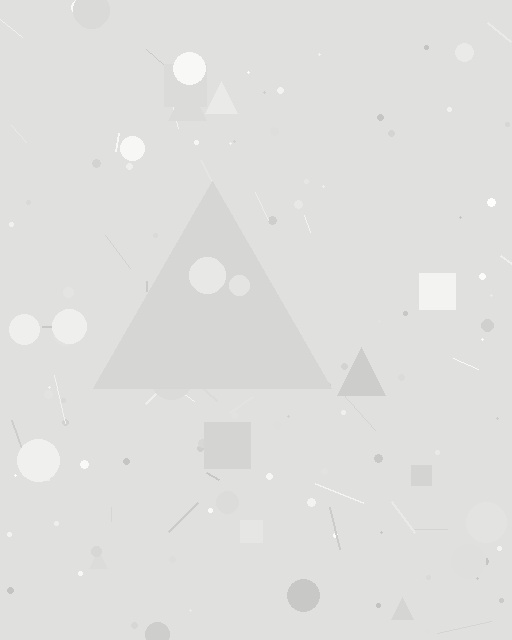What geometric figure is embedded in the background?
A triangle is embedded in the background.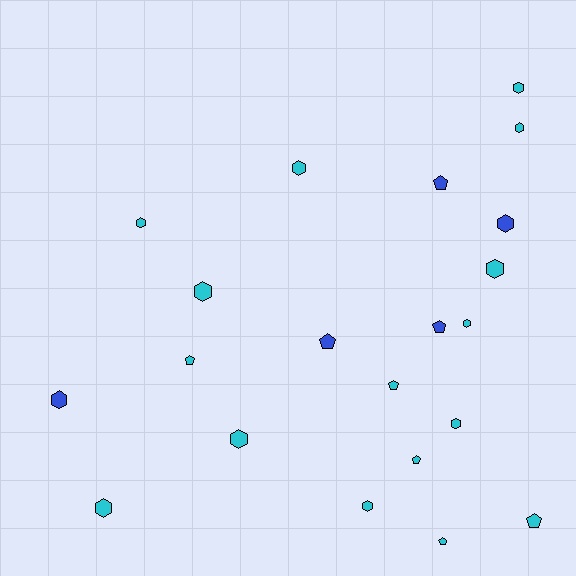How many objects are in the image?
There are 21 objects.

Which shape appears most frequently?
Hexagon, with 13 objects.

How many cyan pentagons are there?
There are 5 cyan pentagons.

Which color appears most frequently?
Cyan, with 16 objects.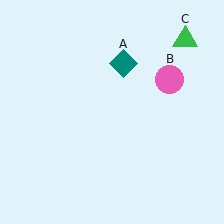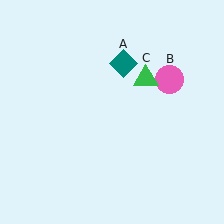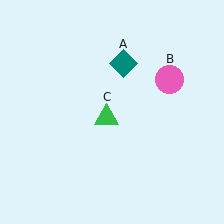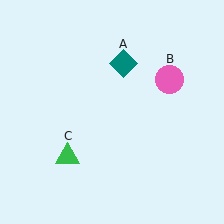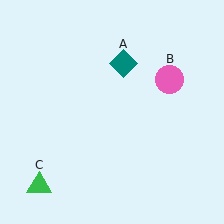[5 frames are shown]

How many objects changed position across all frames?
1 object changed position: green triangle (object C).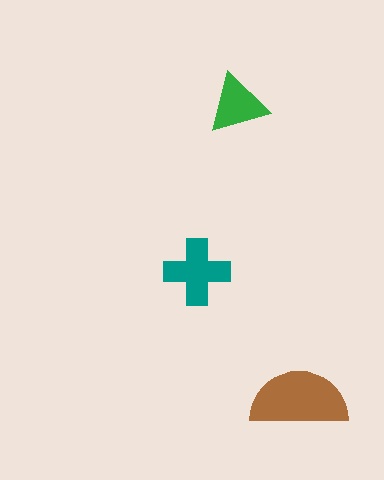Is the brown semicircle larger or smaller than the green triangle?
Larger.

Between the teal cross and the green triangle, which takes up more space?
The teal cross.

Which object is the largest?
The brown semicircle.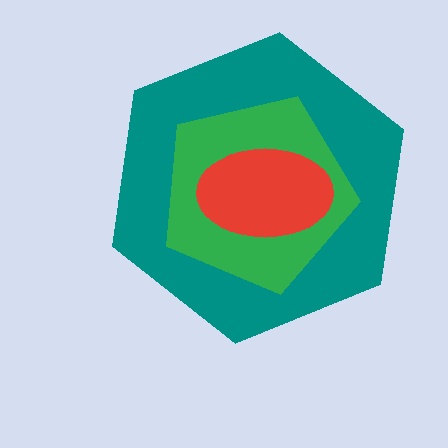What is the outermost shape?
The teal hexagon.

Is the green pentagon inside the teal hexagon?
Yes.